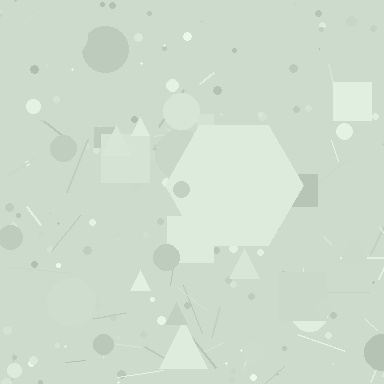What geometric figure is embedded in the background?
A hexagon is embedded in the background.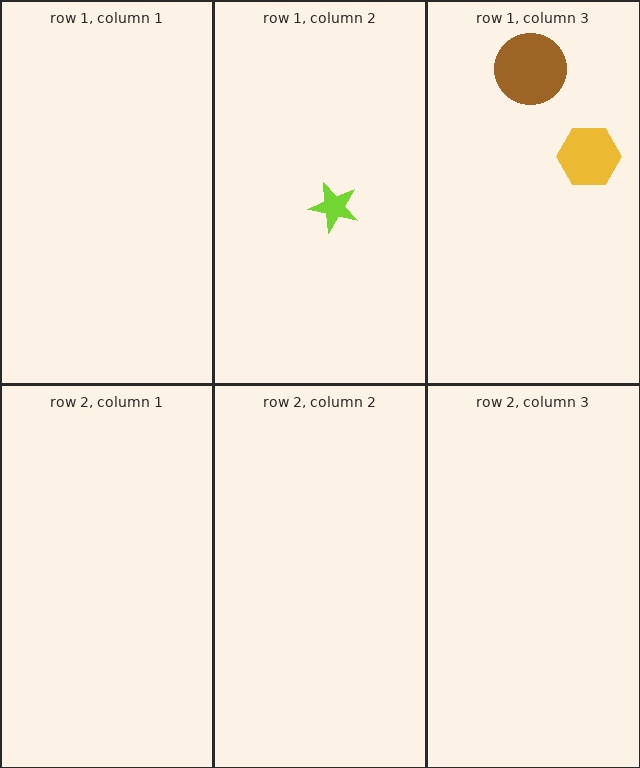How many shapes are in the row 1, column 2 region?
1.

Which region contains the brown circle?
The row 1, column 3 region.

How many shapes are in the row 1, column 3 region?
2.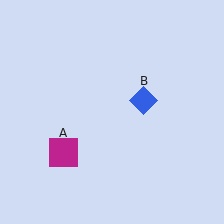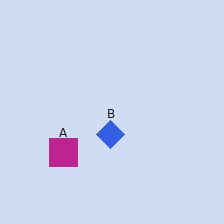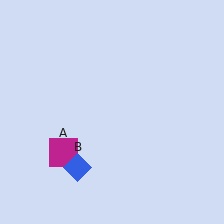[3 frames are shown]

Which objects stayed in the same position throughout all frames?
Magenta square (object A) remained stationary.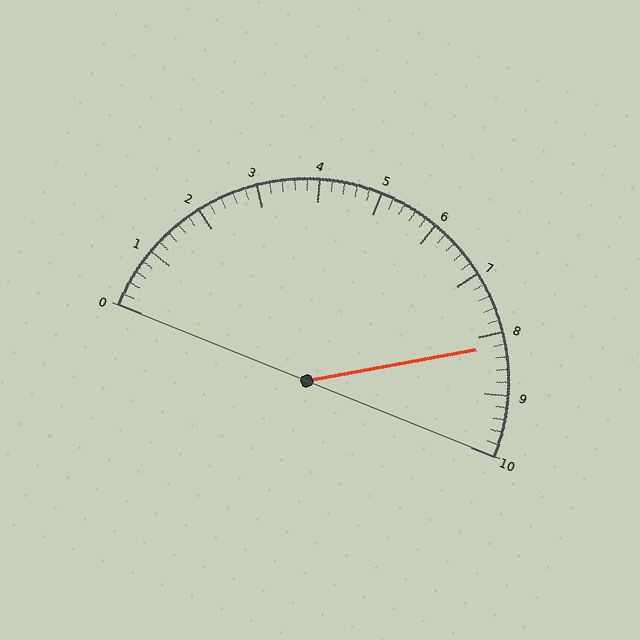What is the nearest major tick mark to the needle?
The nearest major tick mark is 8.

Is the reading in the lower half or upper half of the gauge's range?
The reading is in the upper half of the range (0 to 10).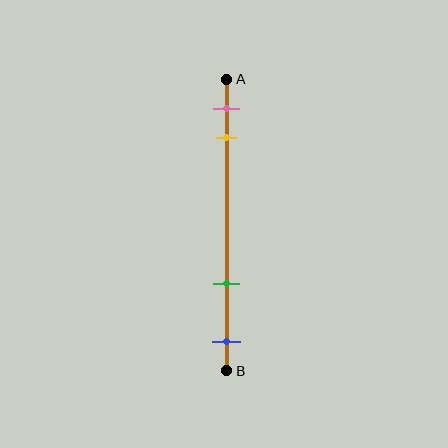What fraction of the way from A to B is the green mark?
The green mark is approximately 70% (0.7) of the way from A to B.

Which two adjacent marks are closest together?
The pink and yellow marks are the closest adjacent pair.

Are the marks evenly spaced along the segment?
No, the marks are not evenly spaced.